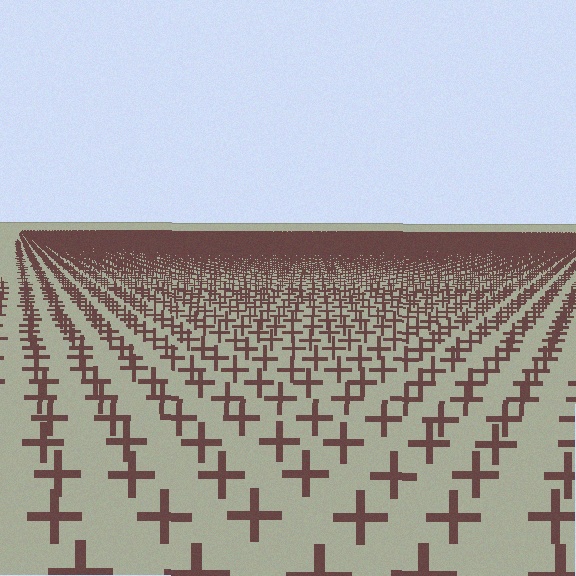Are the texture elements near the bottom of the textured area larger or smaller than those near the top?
Larger. Near the bottom, elements are closer to the viewer and appear at a bigger on-screen size.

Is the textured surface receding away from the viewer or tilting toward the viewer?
The surface is receding away from the viewer. Texture elements get smaller and denser toward the top.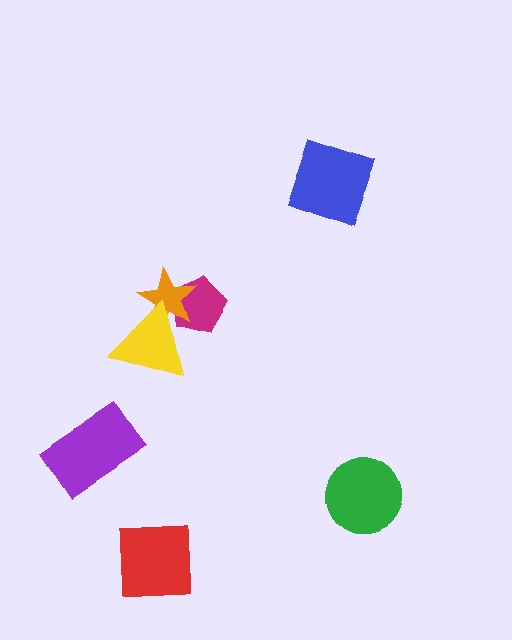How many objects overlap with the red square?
0 objects overlap with the red square.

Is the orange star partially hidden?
Yes, it is partially covered by another shape.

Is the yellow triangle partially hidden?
No, no other shape covers it.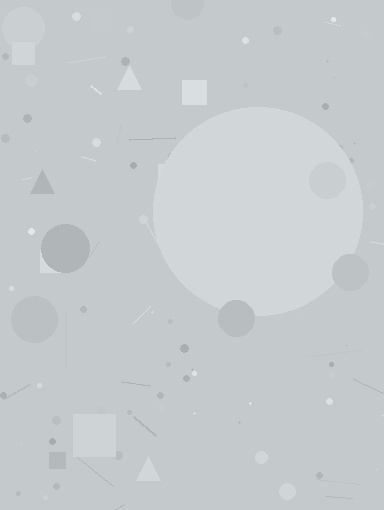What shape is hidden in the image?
A circle is hidden in the image.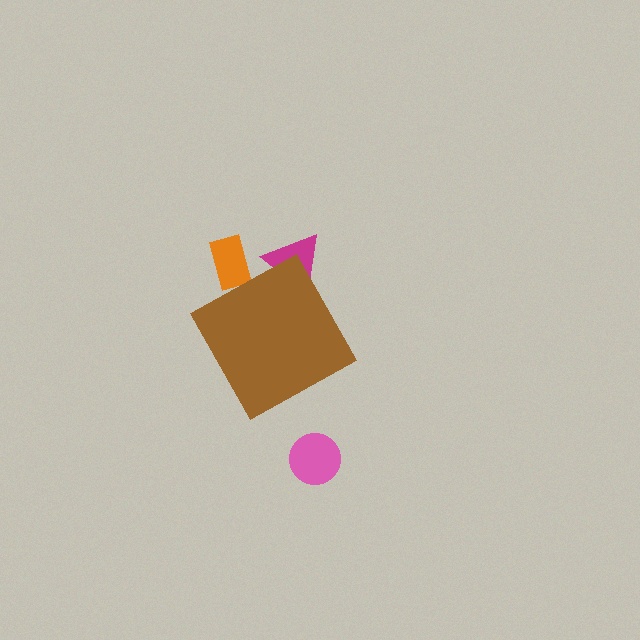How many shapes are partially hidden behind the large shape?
2 shapes are partially hidden.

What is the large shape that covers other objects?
A brown diamond.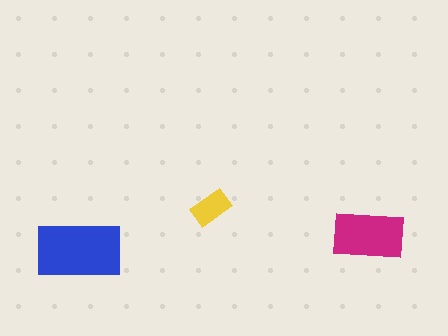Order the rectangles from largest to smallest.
the blue one, the magenta one, the yellow one.